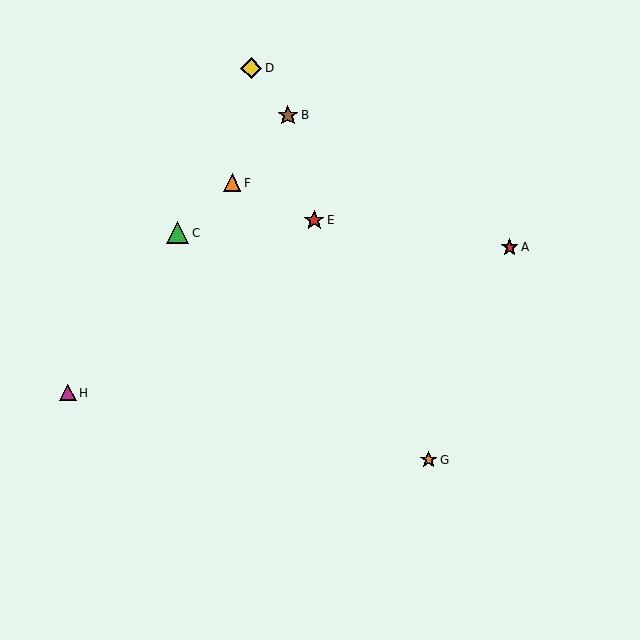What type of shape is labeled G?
Shape G is an orange star.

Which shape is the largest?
The green triangle (labeled C) is the largest.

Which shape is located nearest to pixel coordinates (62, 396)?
The magenta triangle (labeled H) at (68, 393) is nearest to that location.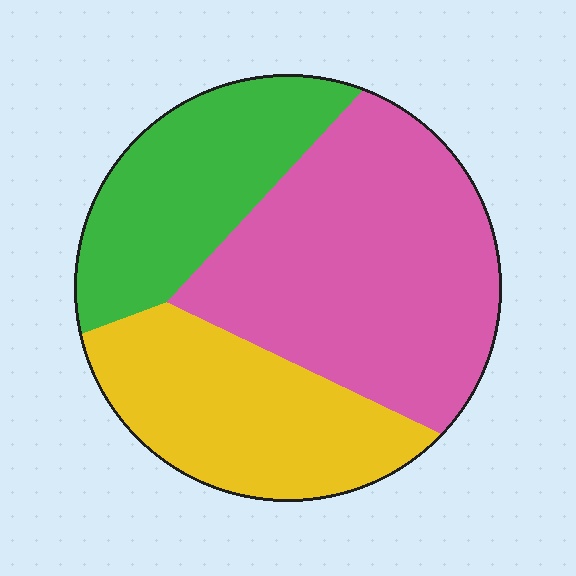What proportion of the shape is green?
Green takes up about one quarter (1/4) of the shape.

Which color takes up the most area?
Pink, at roughly 45%.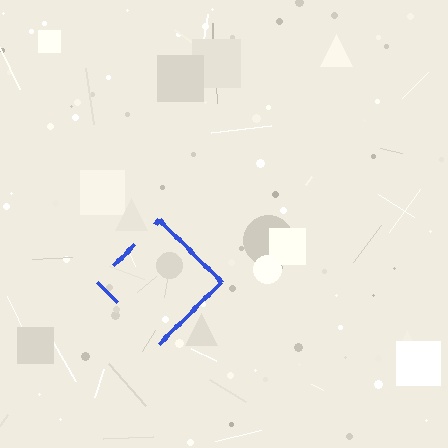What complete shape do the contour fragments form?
The contour fragments form a diamond.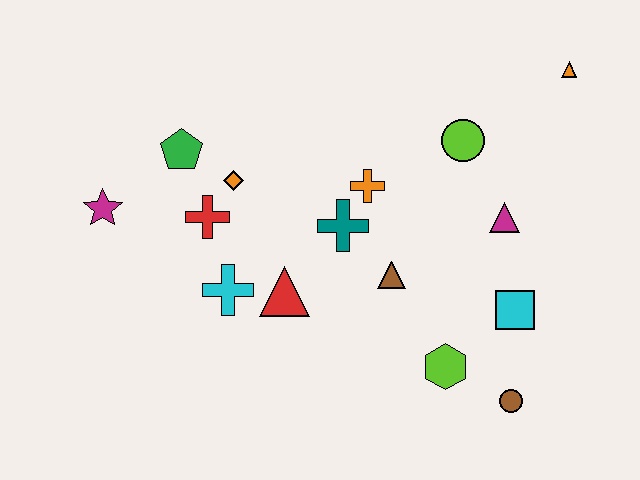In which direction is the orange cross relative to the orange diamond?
The orange cross is to the right of the orange diamond.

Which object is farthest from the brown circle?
The magenta star is farthest from the brown circle.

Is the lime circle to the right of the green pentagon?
Yes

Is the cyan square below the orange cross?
Yes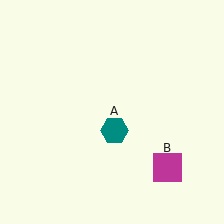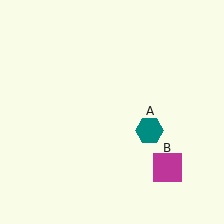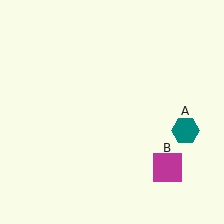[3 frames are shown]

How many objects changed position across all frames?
1 object changed position: teal hexagon (object A).